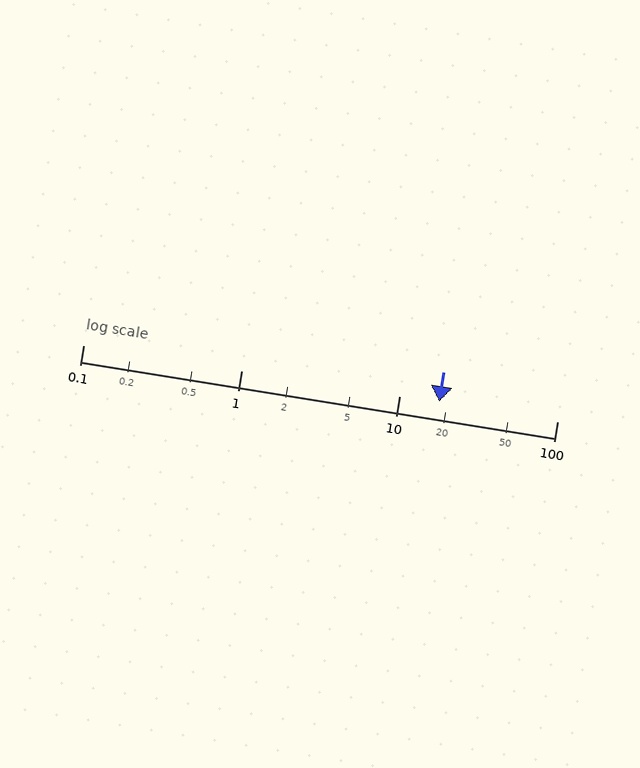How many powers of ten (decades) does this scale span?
The scale spans 3 decades, from 0.1 to 100.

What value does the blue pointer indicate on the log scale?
The pointer indicates approximately 18.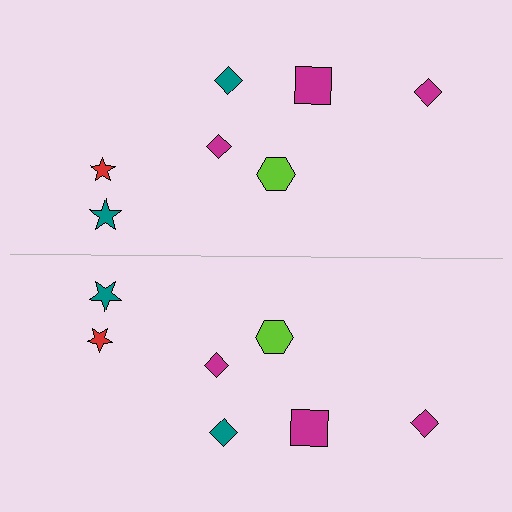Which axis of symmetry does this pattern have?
The pattern has a horizontal axis of symmetry running through the center of the image.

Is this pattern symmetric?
Yes, this pattern has bilateral (reflection) symmetry.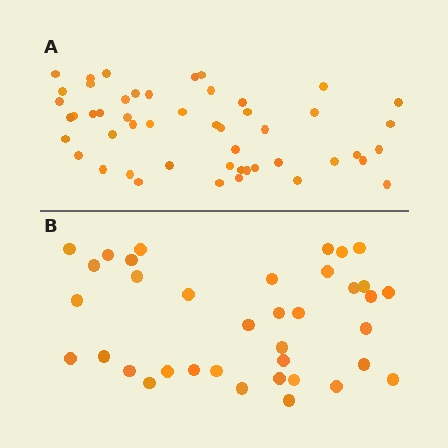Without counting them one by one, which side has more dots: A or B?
Region A (the top region) has more dots.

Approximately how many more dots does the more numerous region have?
Region A has approximately 15 more dots than region B.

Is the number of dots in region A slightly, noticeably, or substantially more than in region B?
Region A has noticeably more, but not dramatically so. The ratio is roughly 1.4 to 1.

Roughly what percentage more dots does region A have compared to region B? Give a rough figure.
About 35% more.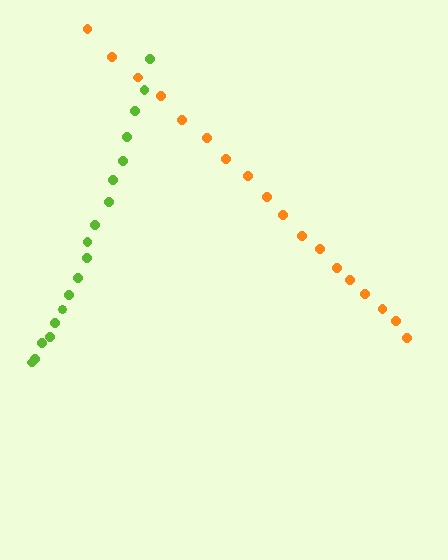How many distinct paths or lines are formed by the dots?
There are 2 distinct paths.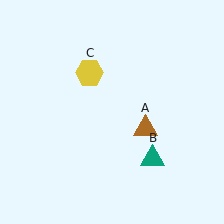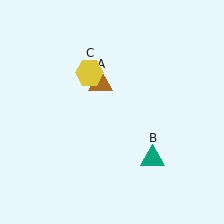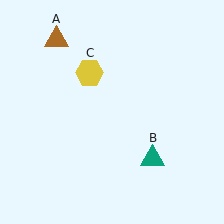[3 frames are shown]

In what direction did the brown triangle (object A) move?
The brown triangle (object A) moved up and to the left.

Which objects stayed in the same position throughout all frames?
Teal triangle (object B) and yellow hexagon (object C) remained stationary.